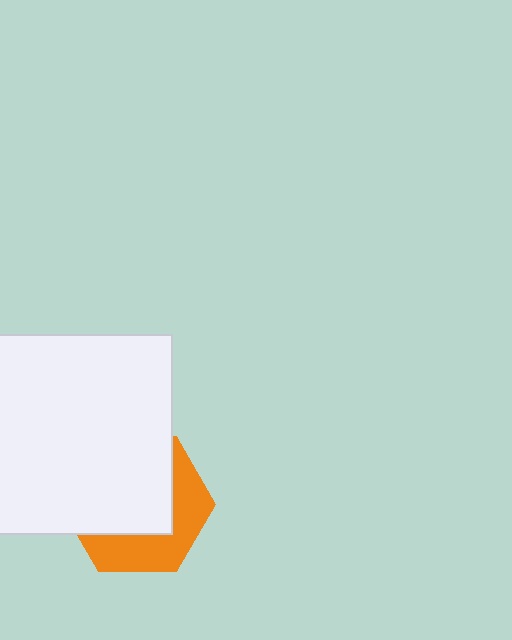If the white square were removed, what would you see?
You would see the complete orange hexagon.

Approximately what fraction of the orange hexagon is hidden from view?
Roughly 61% of the orange hexagon is hidden behind the white square.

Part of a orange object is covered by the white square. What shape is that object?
It is a hexagon.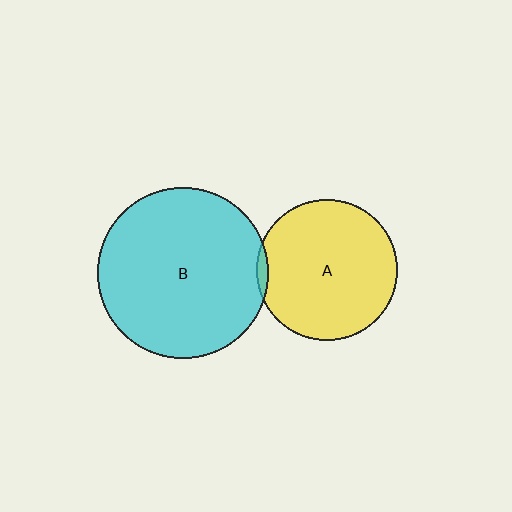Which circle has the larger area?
Circle B (cyan).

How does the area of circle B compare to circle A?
Approximately 1.5 times.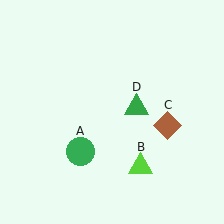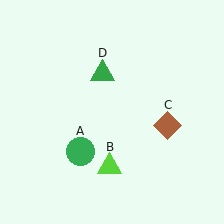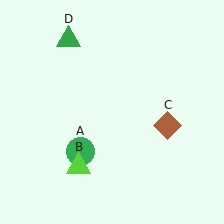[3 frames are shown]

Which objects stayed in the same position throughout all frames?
Green circle (object A) and brown diamond (object C) remained stationary.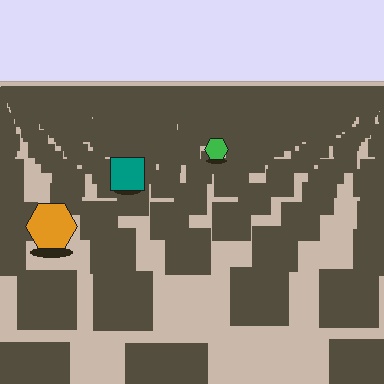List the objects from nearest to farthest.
From nearest to farthest: the orange hexagon, the teal square, the green hexagon.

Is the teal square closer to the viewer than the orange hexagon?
No. The orange hexagon is closer — you can tell from the texture gradient: the ground texture is coarser near it.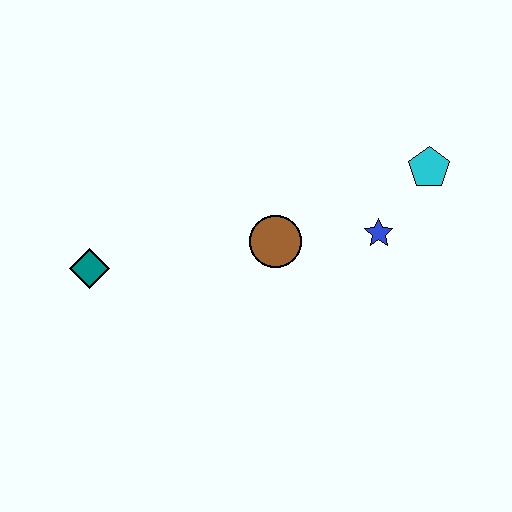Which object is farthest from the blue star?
The teal diamond is farthest from the blue star.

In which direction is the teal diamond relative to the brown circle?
The teal diamond is to the left of the brown circle.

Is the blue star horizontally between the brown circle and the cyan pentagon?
Yes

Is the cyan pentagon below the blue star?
No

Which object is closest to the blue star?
The cyan pentagon is closest to the blue star.